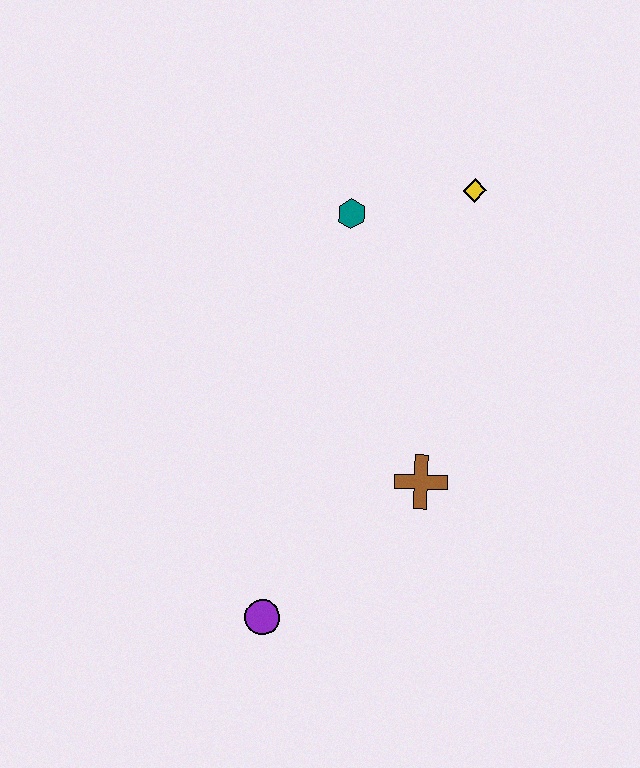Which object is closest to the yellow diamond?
The teal hexagon is closest to the yellow diamond.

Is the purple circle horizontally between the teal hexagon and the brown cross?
No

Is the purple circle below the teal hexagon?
Yes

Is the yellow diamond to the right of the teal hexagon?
Yes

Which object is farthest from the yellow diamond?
The purple circle is farthest from the yellow diamond.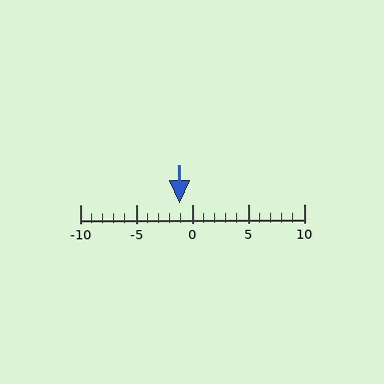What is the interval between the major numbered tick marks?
The major tick marks are spaced 5 units apart.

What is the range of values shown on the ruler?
The ruler shows values from -10 to 10.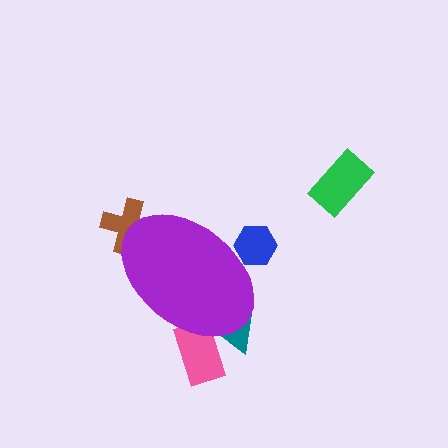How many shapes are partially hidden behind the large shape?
4 shapes are partially hidden.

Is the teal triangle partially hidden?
Yes, the teal triangle is partially hidden behind the purple ellipse.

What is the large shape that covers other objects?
A purple ellipse.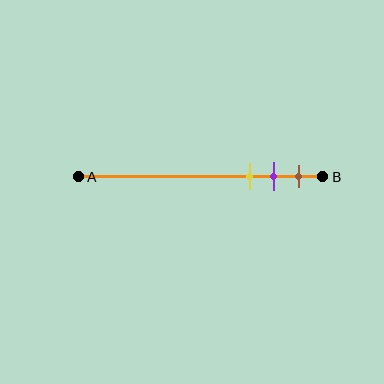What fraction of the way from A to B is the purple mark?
The purple mark is approximately 80% (0.8) of the way from A to B.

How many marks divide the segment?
There are 3 marks dividing the segment.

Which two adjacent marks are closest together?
The purple and brown marks are the closest adjacent pair.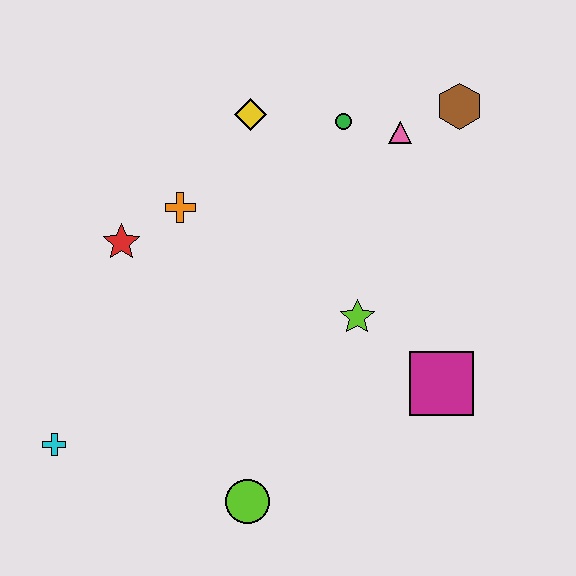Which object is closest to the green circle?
The pink triangle is closest to the green circle.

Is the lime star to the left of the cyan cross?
No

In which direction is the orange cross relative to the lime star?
The orange cross is to the left of the lime star.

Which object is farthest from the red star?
The brown hexagon is farthest from the red star.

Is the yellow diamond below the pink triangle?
No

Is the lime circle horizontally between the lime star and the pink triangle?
No